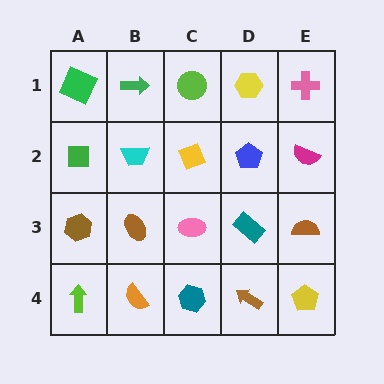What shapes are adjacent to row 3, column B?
A cyan trapezoid (row 2, column B), an orange semicircle (row 4, column B), a brown hexagon (row 3, column A), a pink ellipse (row 3, column C).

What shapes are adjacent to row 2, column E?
A pink cross (row 1, column E), a brown semicircle (row 3, column E), a blue pentagon (row 2, column D).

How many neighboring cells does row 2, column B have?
4.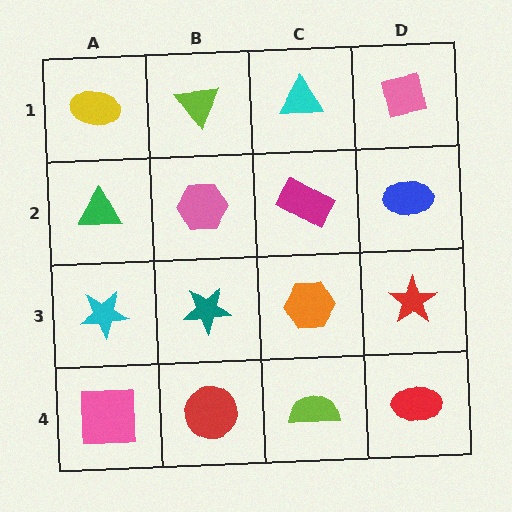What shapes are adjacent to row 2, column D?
A pink square (row 1, column D), a red star (row 3, column D), a magenta rectangle (row 2, column C).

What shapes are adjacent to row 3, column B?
A pink hexagon (row 2, column B), a red circle (row 4, column B), a cyan star (row 3, column A), an orange hexagon (row 3, column C).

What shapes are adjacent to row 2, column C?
A cyan triangle (row 1, column C), an orange hexagon (row 3, column C), a pink hexagon (row 2, column B), a blue ellipse (row 2, column D).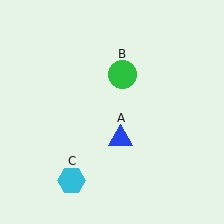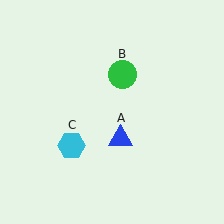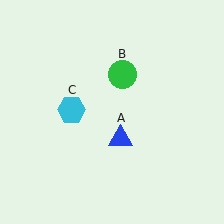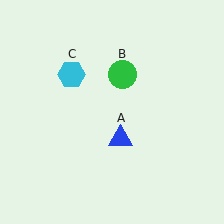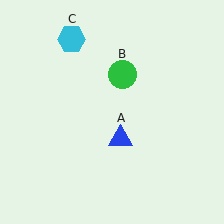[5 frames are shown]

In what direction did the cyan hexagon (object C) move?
The cyan hexagon (object C) moved up.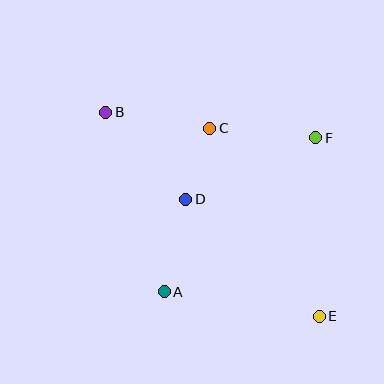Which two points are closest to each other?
Points C and D are closest to each other.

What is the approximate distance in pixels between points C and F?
The distance between C and F is approximately 107 pixels.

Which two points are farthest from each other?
Points B and E are farthest from each other.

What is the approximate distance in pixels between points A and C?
The distance between A and C is approximately 170 pixels.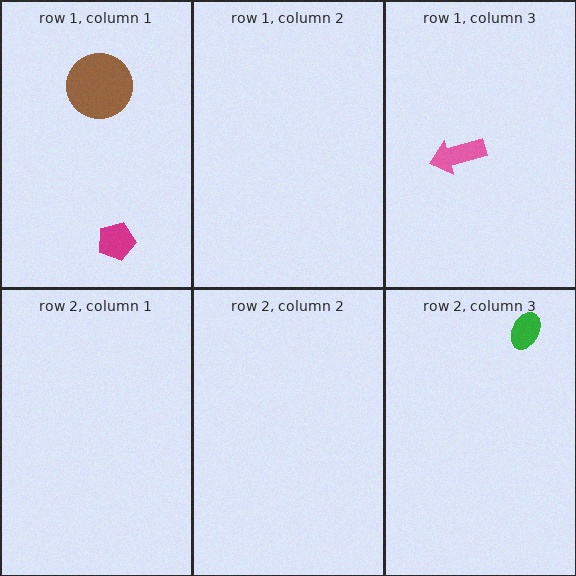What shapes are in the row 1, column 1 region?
The magenta pentagon, the brown circle.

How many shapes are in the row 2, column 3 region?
1.